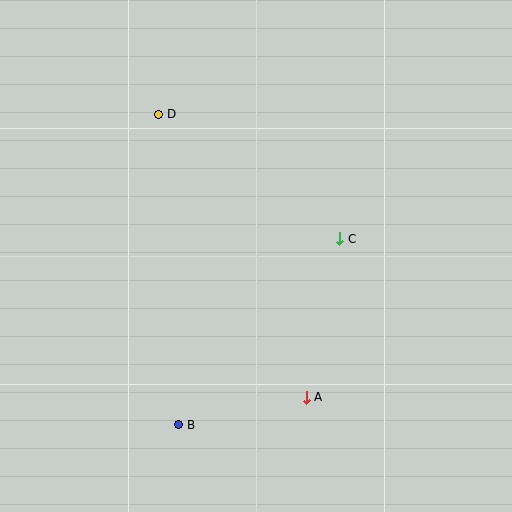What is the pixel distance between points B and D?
The distance between B and D is 311 pixels.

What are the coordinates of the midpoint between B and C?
The midpoint between B and C is at (259, 332).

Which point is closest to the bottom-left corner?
Point B is closest to the bottom-left corner.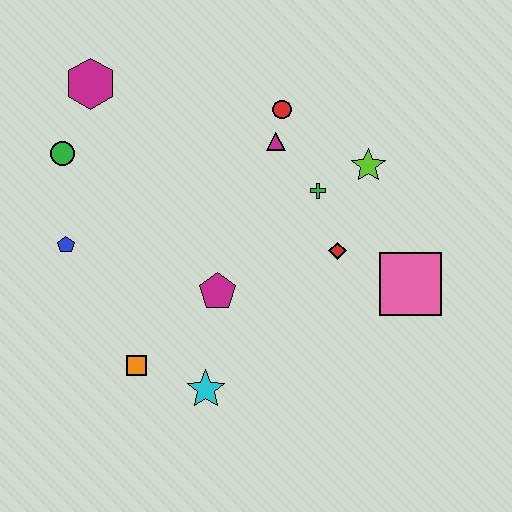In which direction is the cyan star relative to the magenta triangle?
The cyan star is below the magenta triangle.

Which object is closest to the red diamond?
The green cross is closest to the red diamond.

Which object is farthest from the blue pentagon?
The pink square is farthest from the blue pentagon.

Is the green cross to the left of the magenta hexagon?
No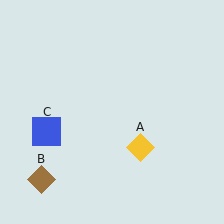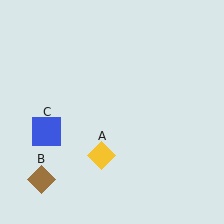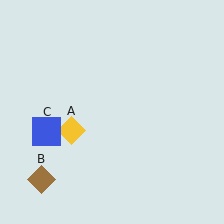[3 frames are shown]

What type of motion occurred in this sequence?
The yellow diamond (object A) rotated clockwise around the center of the scene.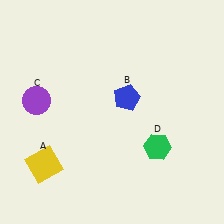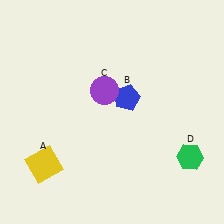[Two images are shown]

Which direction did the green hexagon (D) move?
The green hexagon (D) moved right.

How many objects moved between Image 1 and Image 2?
2 objects moved between the two images.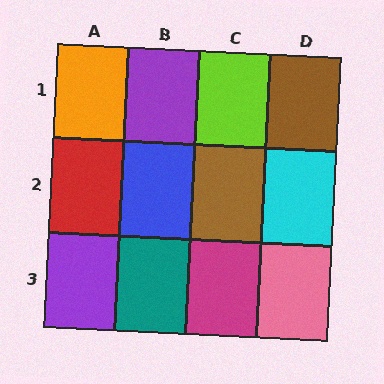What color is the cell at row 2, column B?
Blue.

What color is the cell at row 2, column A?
Red.